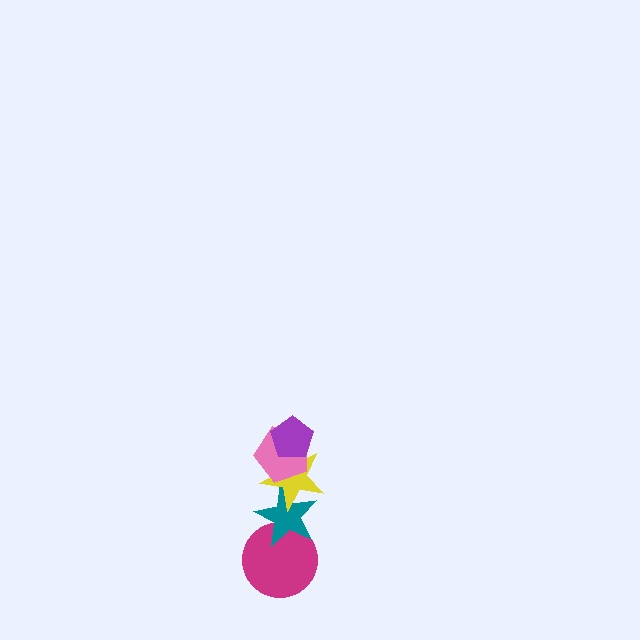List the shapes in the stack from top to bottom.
From top to bottom: the purple pentagon, the pink pentagon, the yellow star, the teal star, the magenta circle.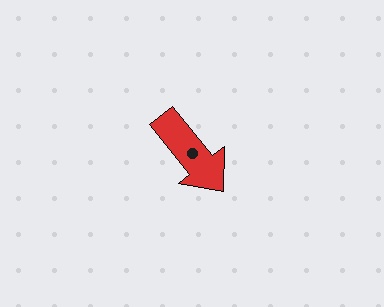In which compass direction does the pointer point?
Southeast.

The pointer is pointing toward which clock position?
Roughly 5 o'clock.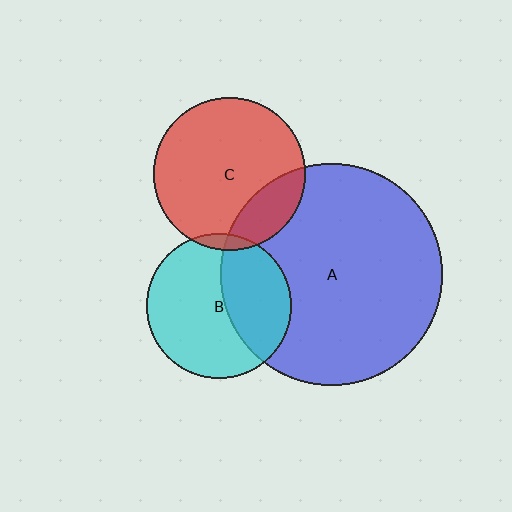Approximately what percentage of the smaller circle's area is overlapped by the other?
Approximately 40%.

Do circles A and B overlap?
Yes.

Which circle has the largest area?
Circle A (blue).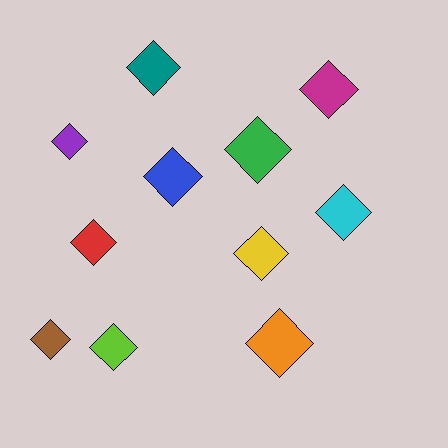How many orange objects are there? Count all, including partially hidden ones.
There is 1 orange object.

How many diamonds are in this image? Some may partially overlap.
There are 11 diamonds.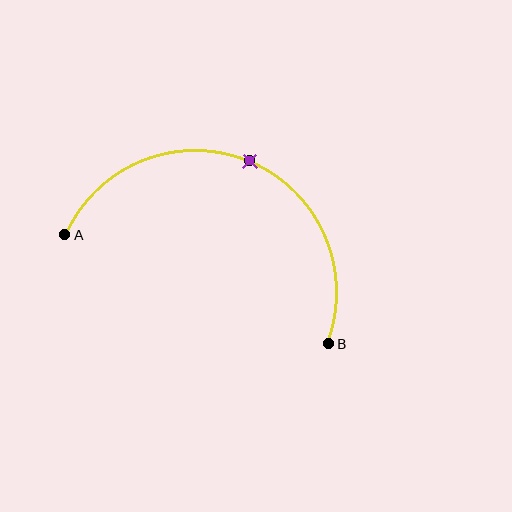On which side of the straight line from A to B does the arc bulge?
The arc bulges above the straight line connecting A and B.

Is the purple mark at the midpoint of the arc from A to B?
Yes. The purple mark lies on the arc at equal arc-length from both A and B — it is the arc midpoint.